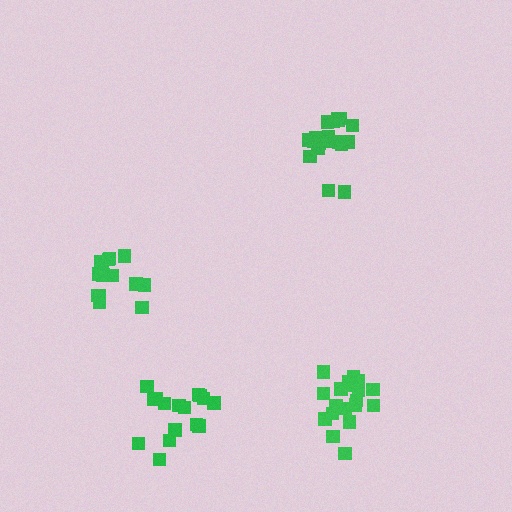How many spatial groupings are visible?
There are 4 spatial groupings.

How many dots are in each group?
Group 1: 21 dots, Group 2: 15 dots, Group 3: 17 dots, Group 4: 19 dots (72 total).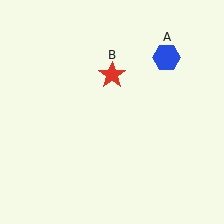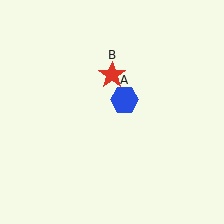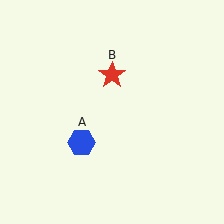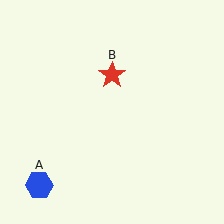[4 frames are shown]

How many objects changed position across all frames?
1 object changed position: blue hexagon (object A).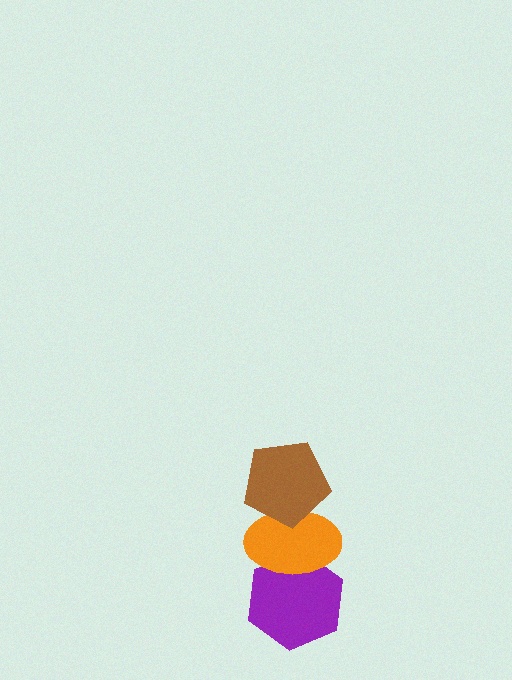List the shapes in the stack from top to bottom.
From top to bottom: the brown pentagon, the orange ellipse, the purple hexagon.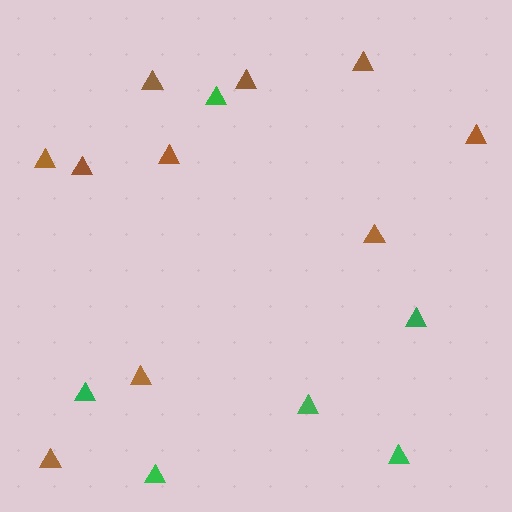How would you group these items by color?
There are 2 groups: one group of green triangles (6) and one group of brown triangles (10).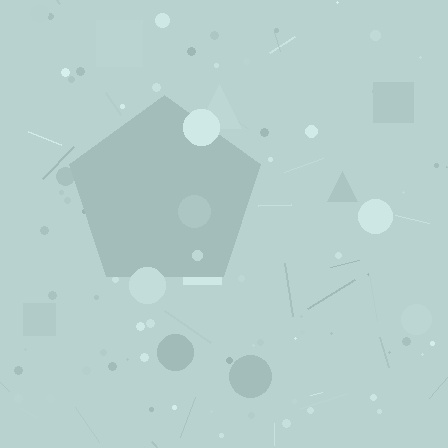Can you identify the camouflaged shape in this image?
The camouflaged shape is a pentagon.